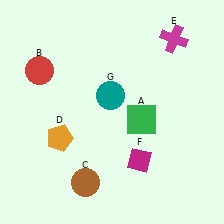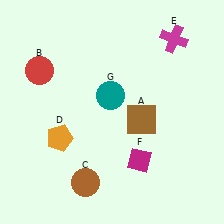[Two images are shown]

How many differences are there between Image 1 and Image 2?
There is 1 difference between the two images.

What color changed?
The square (A) changed from green in Image 1 to brown in Image 2.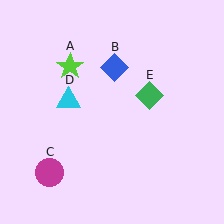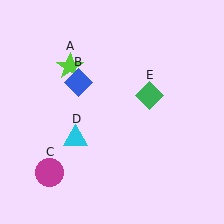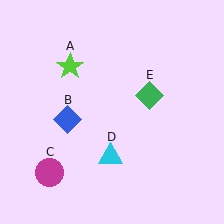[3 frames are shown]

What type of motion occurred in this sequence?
The blue diamond (object B), cyan triangle (object D) rotated counterclockwise around the center of the scene.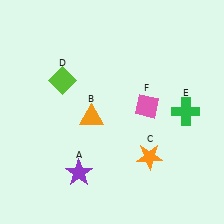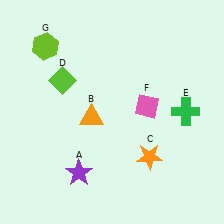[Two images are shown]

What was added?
A lime hexagon (G) was added in Image 2.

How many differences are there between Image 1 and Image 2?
There is 1 difference between the two images.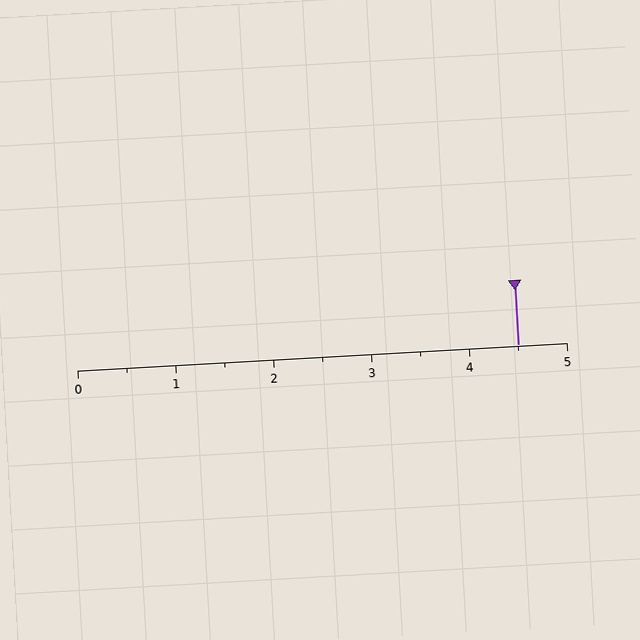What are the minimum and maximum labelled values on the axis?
The axis runs from 0 to 5.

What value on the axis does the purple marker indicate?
The marker indicates approximately 4.5.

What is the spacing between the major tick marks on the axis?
The major ticks are spaced 1 apart.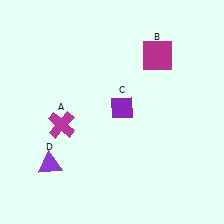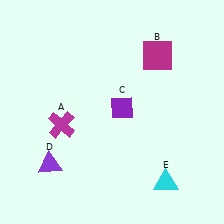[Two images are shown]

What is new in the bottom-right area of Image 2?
A cyan triangle (E) was added in the bottom-right area of Image 2.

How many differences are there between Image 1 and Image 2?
There is 1 difference between the two images.